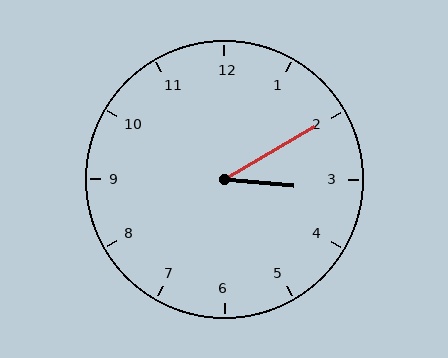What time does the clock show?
3:10.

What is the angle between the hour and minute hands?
Approximately 35 degrees.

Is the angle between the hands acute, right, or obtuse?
It is acute.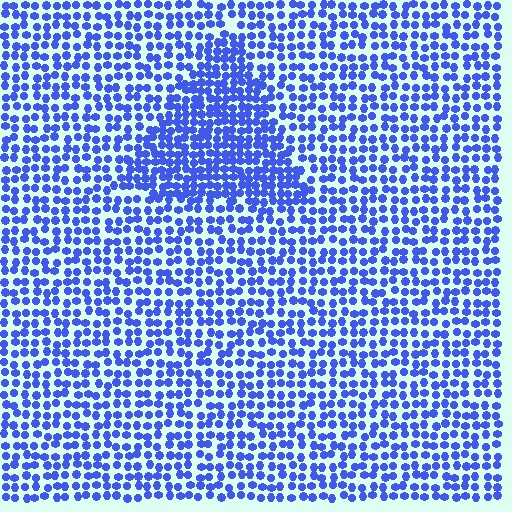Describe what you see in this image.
The image contains small blue elements arranged at two different densities. A triangle-shaped region is visible where the elements are more densely packed than the surrounding area.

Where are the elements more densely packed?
The elements are more densely packed inside the triangle boundary.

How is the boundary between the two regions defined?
The boundary is defined by a change in element density (approximately 1.7x ratio). All elements are the same color, size, and shape.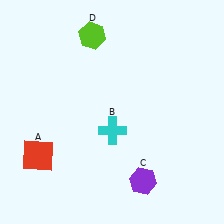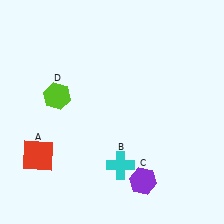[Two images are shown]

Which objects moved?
The objects that moved are: the cyan cross (B), the lime hexagon (D).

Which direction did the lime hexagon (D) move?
The lime hexagon (D) moved down.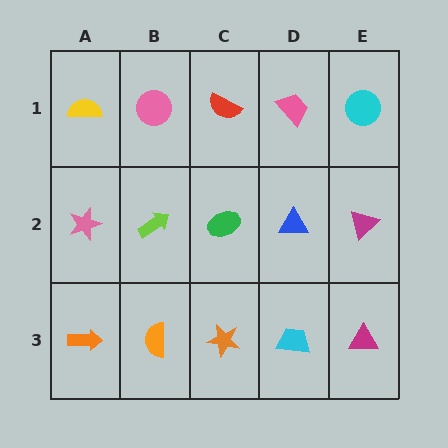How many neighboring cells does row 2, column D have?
4.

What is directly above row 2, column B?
A pink circle.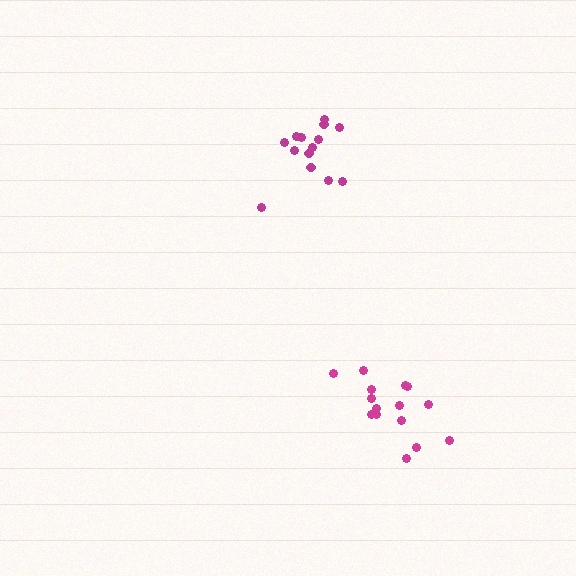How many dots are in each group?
Group 1: 14 dots, Group 2: 15 dots (29 total).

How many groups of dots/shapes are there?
There are 2 groups.